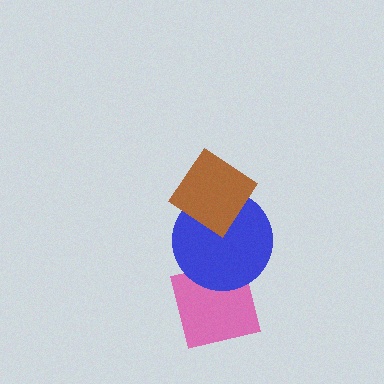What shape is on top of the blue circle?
The brown diamond is on top of the blue circle.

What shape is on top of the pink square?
The blue circle is on top of the pink square.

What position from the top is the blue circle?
The blue circle is 2nd from the top.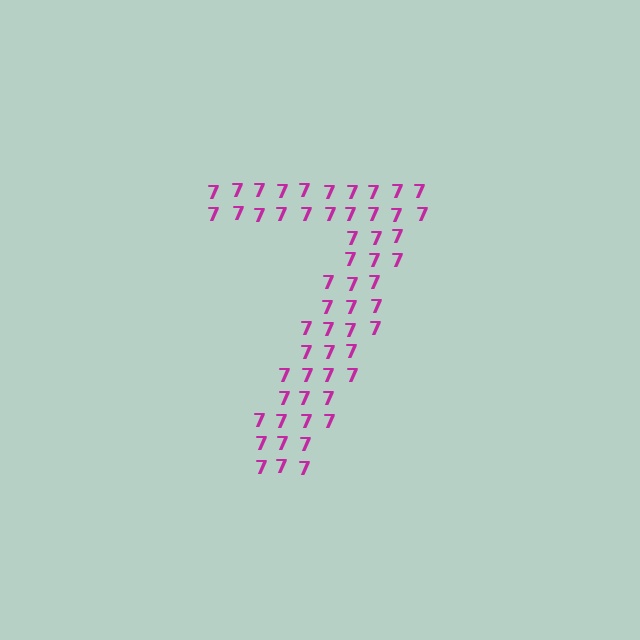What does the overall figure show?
The overall figure shows the digit 7.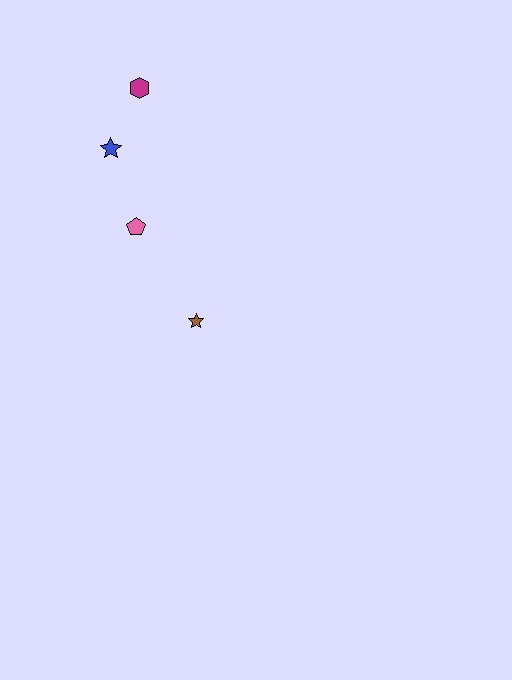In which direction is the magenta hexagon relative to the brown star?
The magenta hexagon is above the brown star.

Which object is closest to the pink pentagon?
The blue star is closest to the pink pentagon.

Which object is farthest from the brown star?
The magenta hexagon is farthest from the brown star.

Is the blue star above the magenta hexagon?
No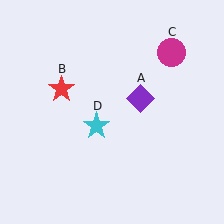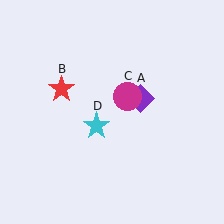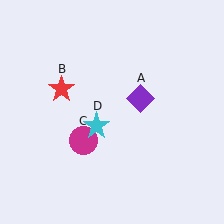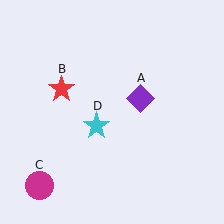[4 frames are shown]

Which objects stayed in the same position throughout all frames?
Purple diamond (object A) and red star (object B) and cyan star (object D) remained stationary.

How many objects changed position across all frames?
1 object changed position: magenta circle (object C).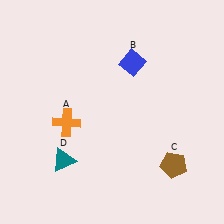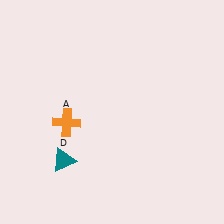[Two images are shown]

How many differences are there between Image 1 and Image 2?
There are 2 differences between the two images.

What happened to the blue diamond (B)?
The blue diamond (B) was removed in Image 2. It was in the top-right area of Image 1.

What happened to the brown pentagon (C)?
The brown pentagon (C) was removed in Image 2. It was in the bottom-right area of Image 1.